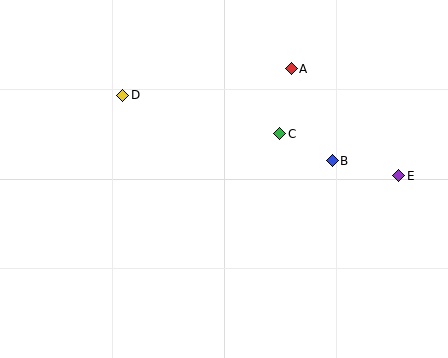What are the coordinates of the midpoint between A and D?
The midpoint between A and D is at (207, 82).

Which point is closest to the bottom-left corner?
Point D is closest to the bottom-left corner.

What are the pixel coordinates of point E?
Point E is at (399, 176).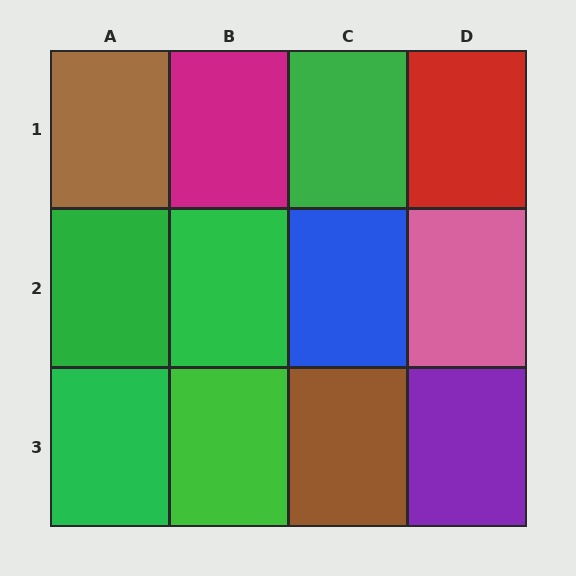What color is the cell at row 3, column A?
Green.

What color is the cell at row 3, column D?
Purple.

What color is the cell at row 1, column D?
Red.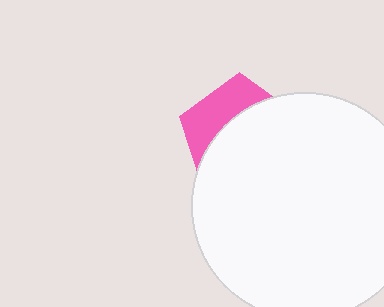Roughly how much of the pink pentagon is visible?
A small part of it is visible (roughly 34%).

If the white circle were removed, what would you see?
You would see the complete pink pentagon.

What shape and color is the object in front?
The object in front is a white circle.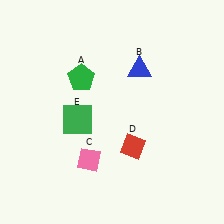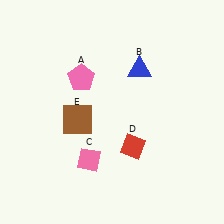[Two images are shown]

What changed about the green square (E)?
In Image 1, E is green. In Image 2, it changed to brown.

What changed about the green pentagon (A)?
In Image 1, A is green. In Image 2, it changed to pink.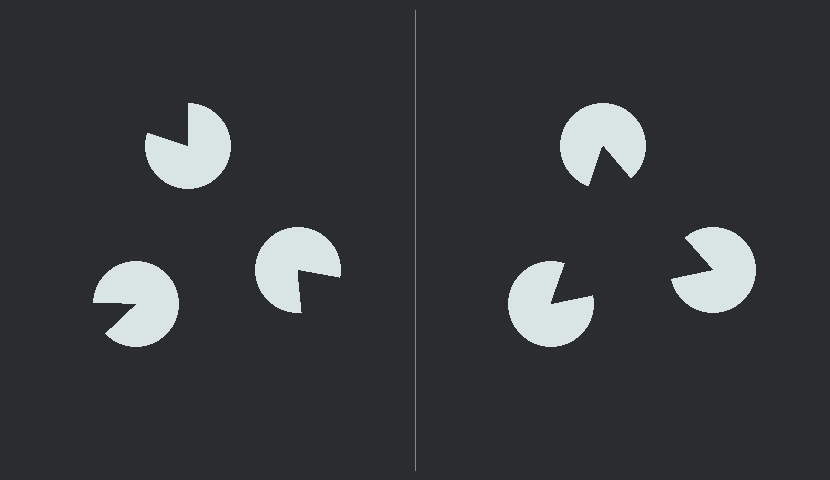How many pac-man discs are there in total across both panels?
6 — 3 on each side.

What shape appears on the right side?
An illusory triangle.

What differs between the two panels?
The pac-man discs are positioned identically on both sides; only the wedge orientations differ. On the right they align to a triangle; on the left they are misaligned.